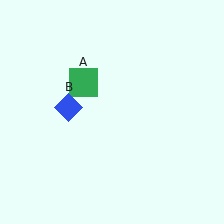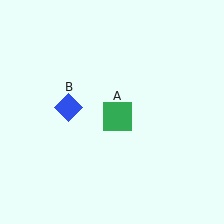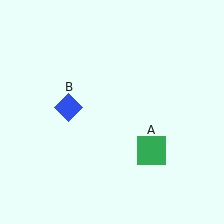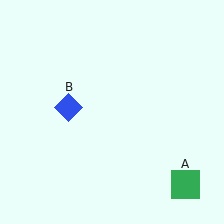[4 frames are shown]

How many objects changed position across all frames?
1 object changed position: green square (object A).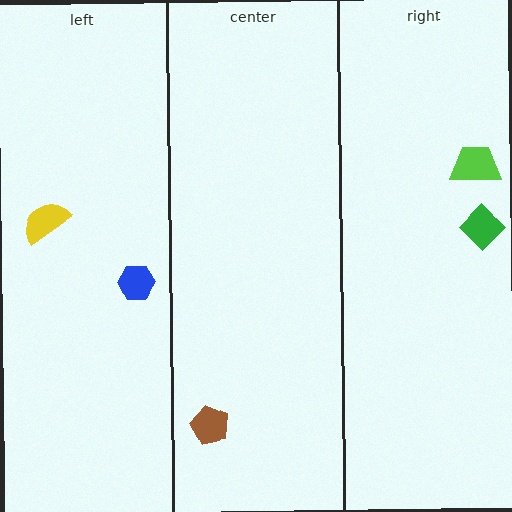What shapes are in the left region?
The yellow semicircle, the blue hexagon.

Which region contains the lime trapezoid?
The right region.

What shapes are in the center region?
The brown pentagon.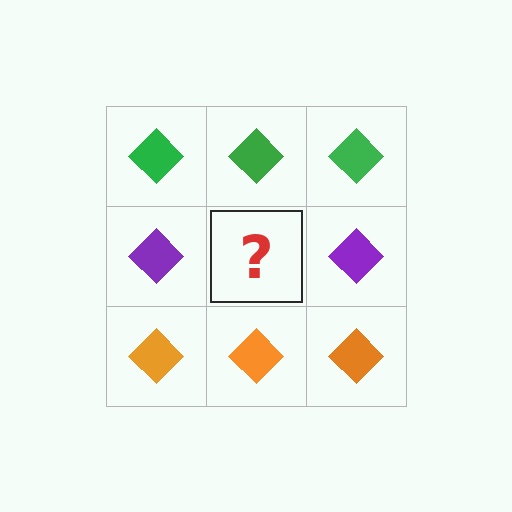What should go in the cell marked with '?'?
The missing cell should contain a purple diamond.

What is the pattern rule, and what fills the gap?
The rule is that each row has a consistent color. The gap should be filled with a purple diamond.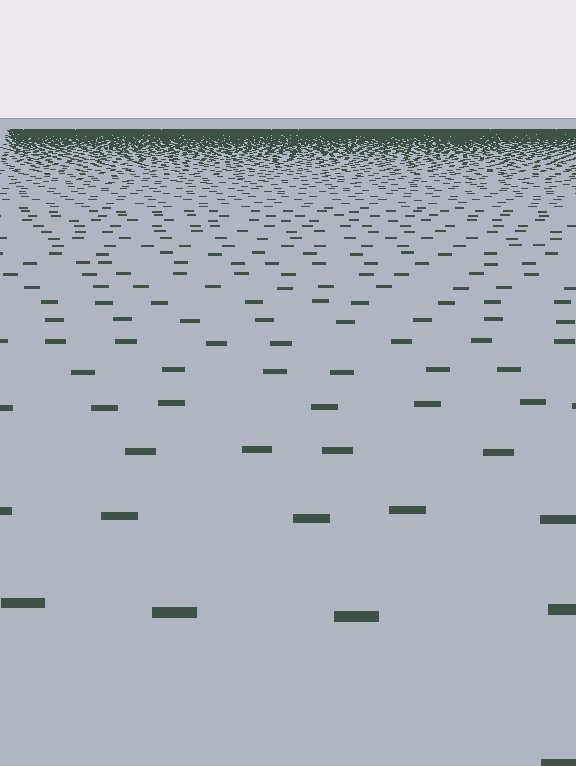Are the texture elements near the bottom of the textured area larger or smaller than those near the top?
Larger. Near the bottom, elements are closer to the viewer and appear at a bigger on-screen size.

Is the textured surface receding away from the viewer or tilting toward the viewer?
The surface is receding away from the viewer. Texture elements get smaller and denser toward the top.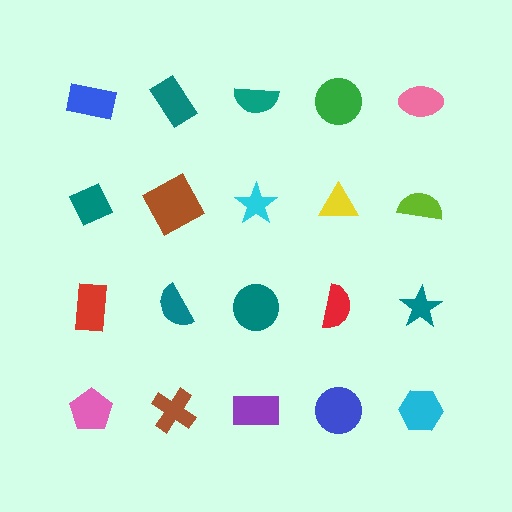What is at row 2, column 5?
A lime semicircle.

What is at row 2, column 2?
A brown square.